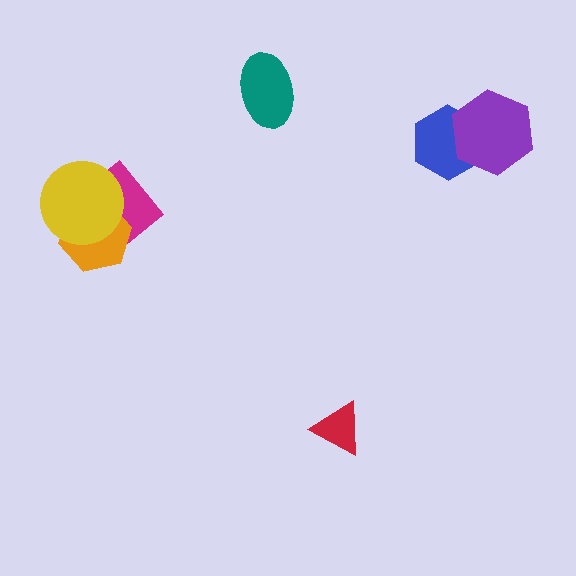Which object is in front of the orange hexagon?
The yellow circle is in front of the orange hexagon.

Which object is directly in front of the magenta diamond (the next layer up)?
The orange hexagon is directly in front of the magenta diamond.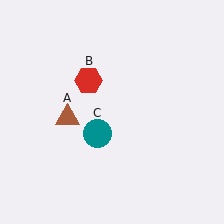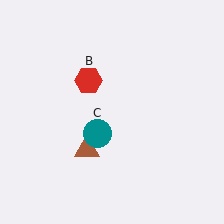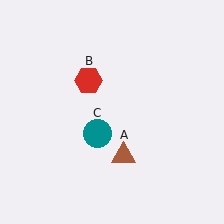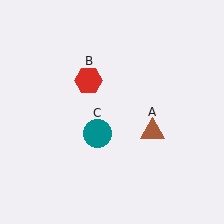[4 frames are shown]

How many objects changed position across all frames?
1 object changed position: brown triangle (object A).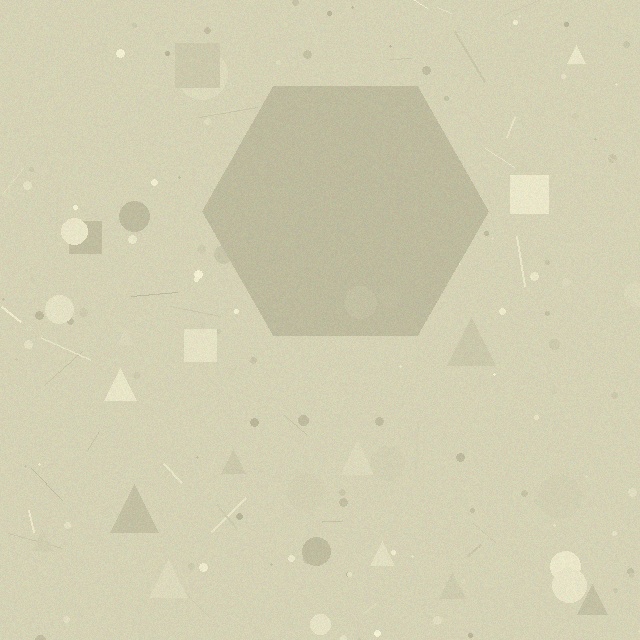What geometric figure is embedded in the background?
A hexagon is embedded in the background.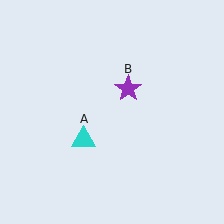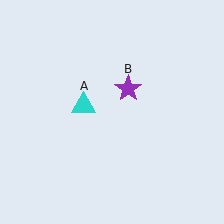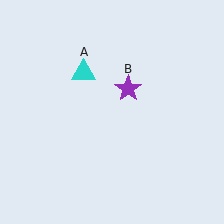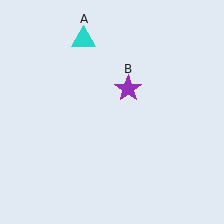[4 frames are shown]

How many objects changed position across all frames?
1 object changed position: cyan triangle (object A).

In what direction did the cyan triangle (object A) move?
The cyan triangle (object A) moved up.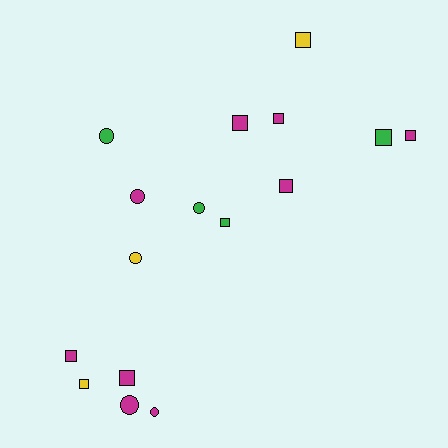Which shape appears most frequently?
Square, with 10 objects.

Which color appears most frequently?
Magenta, with 9 objects.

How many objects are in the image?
There are 16 objects.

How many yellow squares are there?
There are 2 yellow squares.